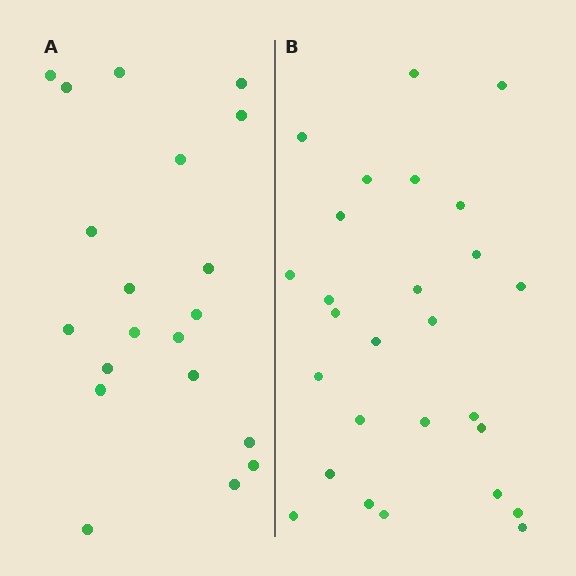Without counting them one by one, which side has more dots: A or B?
Region B (the right region) has more dots.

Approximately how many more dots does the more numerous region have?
Region B has roughly 8 or so more dots than region A.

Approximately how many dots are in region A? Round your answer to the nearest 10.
About 20 dots.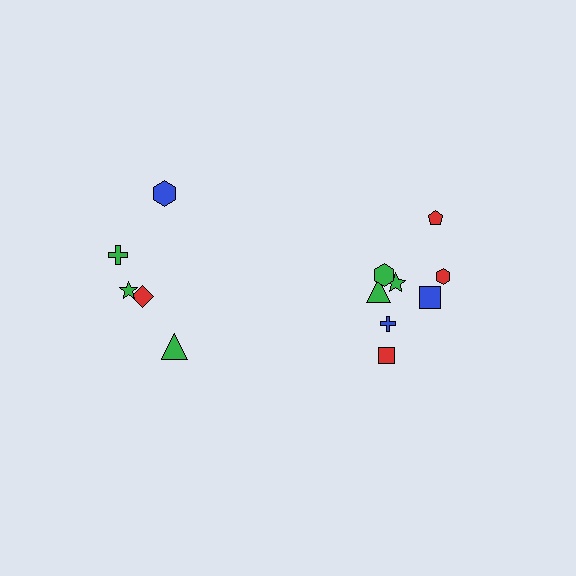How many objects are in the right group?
There are 8 objects.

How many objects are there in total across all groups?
There are 13 objects.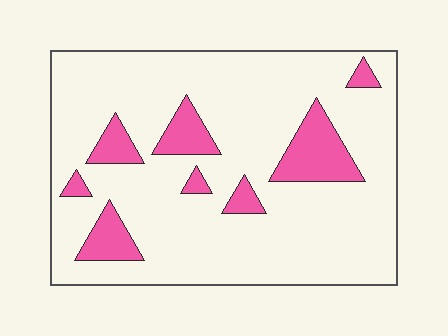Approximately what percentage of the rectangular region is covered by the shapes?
Approximately 15%.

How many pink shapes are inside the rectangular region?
8.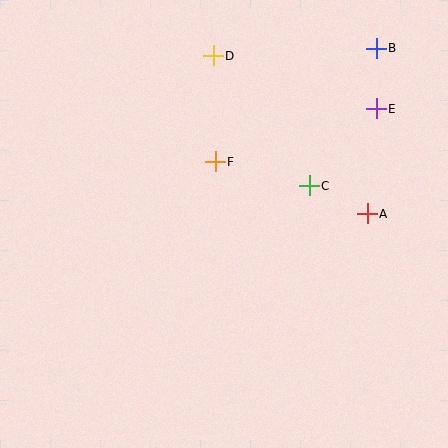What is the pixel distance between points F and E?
The distance between F and E is 170 pixels.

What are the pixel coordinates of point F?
Point F is at (215, 162).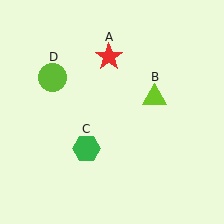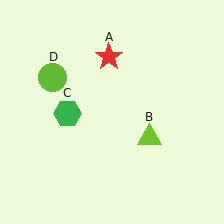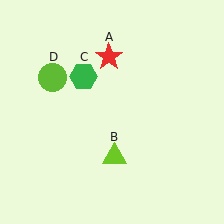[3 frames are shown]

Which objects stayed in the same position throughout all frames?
Red star (object A) and lime circle (object D) remained stationary.